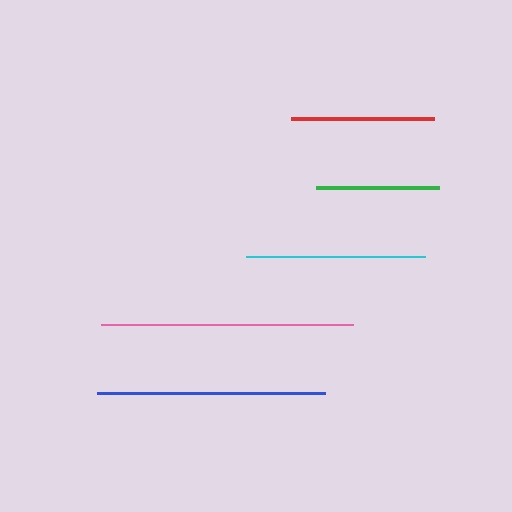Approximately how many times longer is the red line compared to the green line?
The red line is approximately 1.2 times the length of the green line.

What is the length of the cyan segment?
The cyan segment is approximately 179 pixels long.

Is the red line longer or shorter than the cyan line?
The cyan line is longer than the red line.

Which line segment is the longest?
The pink line is the longest at approximately 252 pixels.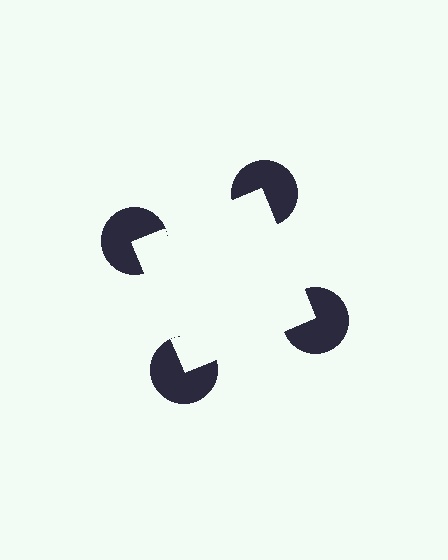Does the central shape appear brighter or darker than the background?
It typically appears slightly brighter than the background, even though no actual brightness change is drawn.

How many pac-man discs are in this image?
There are 4 — one at each vertex of the illusory square.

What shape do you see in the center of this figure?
An illusory square — its edges are inferred from the aligned wedge cuts in the pac-man discs, not physically drawn.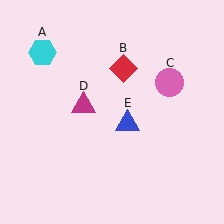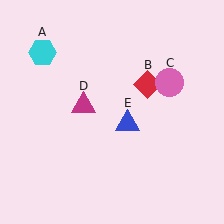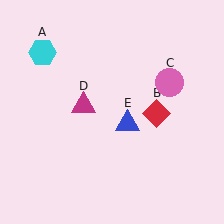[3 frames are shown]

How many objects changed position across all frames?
1 object changed position: red diamond (object B).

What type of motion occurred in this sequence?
The red diamond (object B) rotated clockwise around the center of the scene.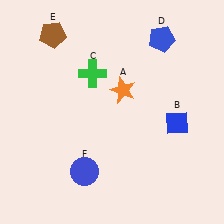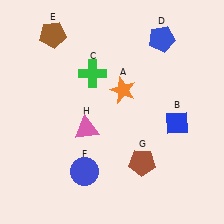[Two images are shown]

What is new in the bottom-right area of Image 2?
A brown pentagon (G) was added in the bottom-right area of Image 2.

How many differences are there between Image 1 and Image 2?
There are 2 differences between the two images.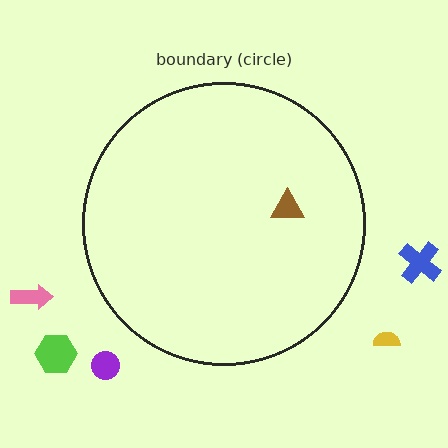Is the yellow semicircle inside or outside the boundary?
Outside.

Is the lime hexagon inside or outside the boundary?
Outside.